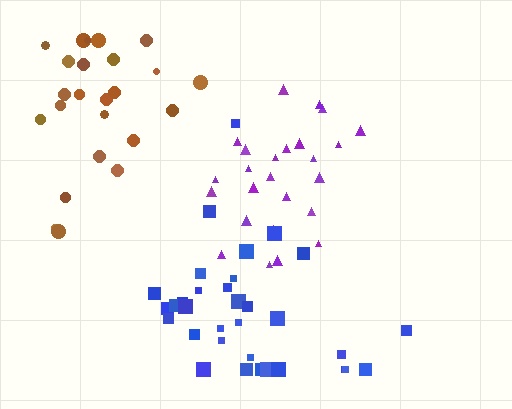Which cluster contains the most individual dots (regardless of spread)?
Blue (33).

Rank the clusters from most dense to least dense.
purple, blue, brown.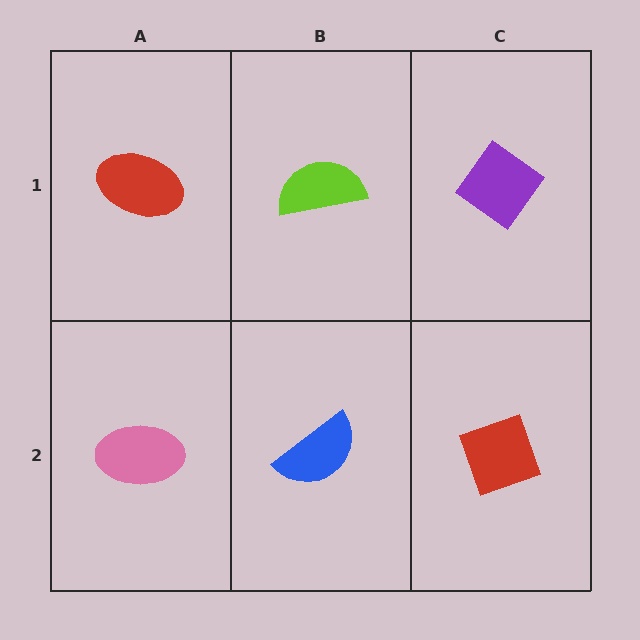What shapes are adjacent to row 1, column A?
A pink ellipse (row 2, column A), a lime semicircle (row 1, column B).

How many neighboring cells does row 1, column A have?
2.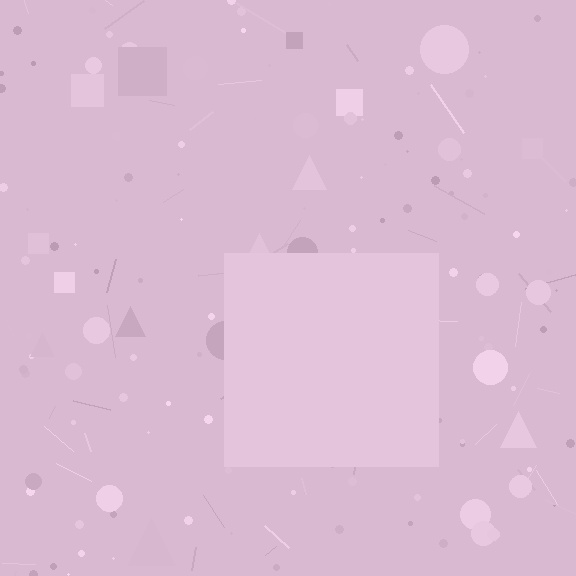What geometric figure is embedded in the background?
A square is embedded in the background.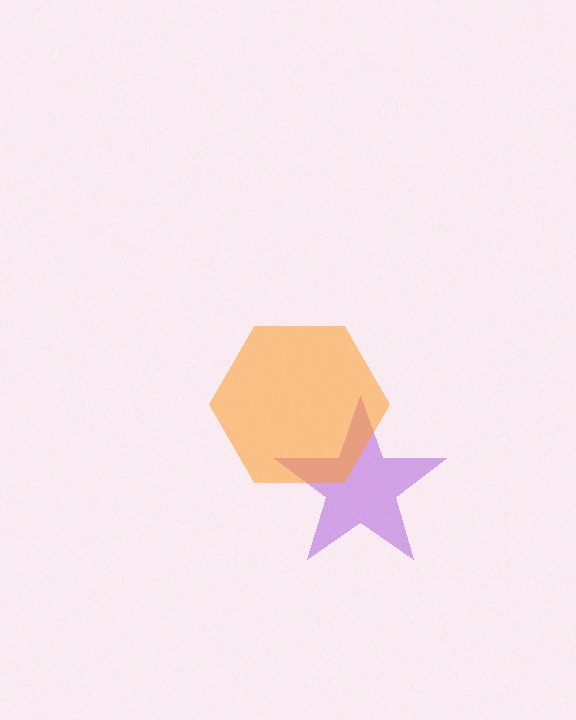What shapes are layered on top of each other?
The layered shapes are: a purple star, an orange hexagon.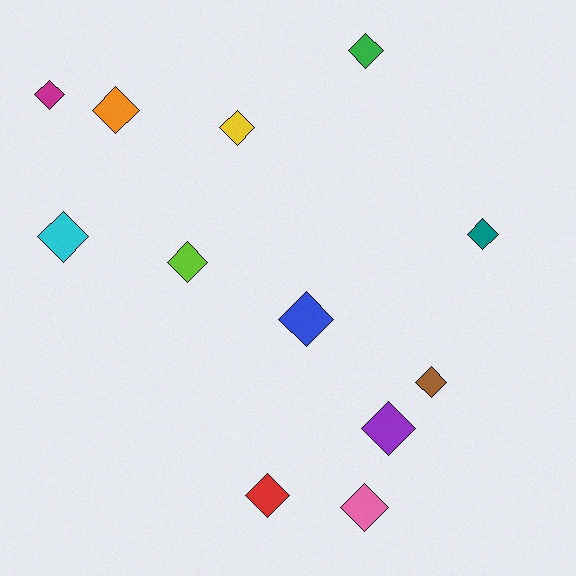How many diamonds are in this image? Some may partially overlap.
There are 12 diamonds.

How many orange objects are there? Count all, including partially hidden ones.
There is 1 orange object.